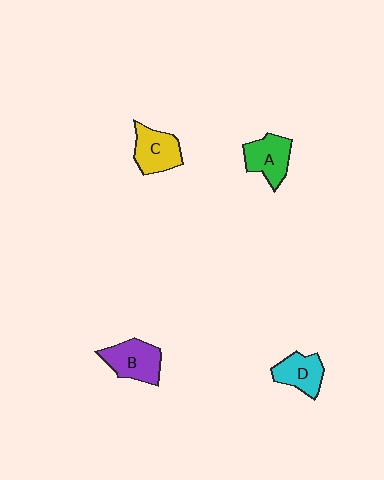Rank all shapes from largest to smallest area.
From largest to smallest: B (purple), C (yellow), A (green), D (cyan).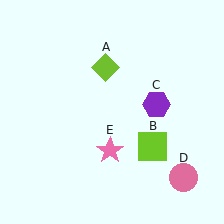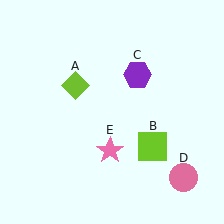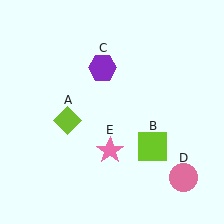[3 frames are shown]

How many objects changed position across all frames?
2 objects changed position: lime diamond (object A), purple hexagon (object C).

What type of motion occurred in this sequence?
The lime diamond (object A), purple hexagon (object C) rotated counterclockwise around the center of the scene.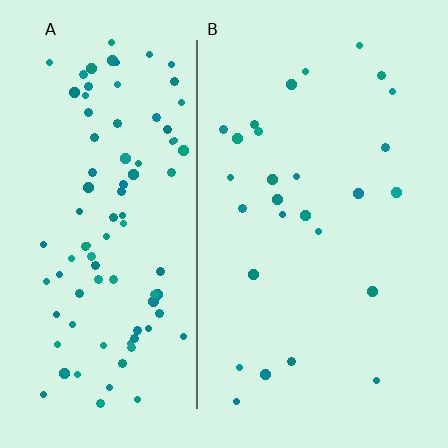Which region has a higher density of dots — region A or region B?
A (the left).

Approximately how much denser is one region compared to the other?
Approximately 3.4× — region A over region B.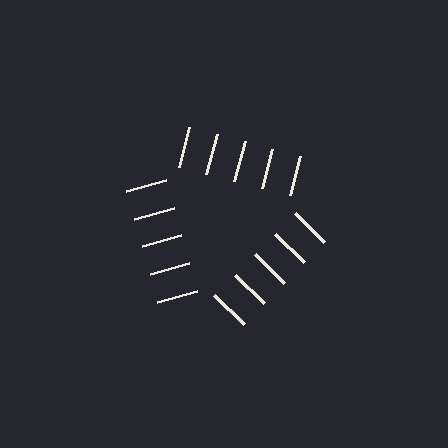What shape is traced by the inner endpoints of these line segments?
An illusory triangle — the line segments terminate on its edges but no continuous stroke is drawn.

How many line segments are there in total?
15 — 5 along each of the 3 edges.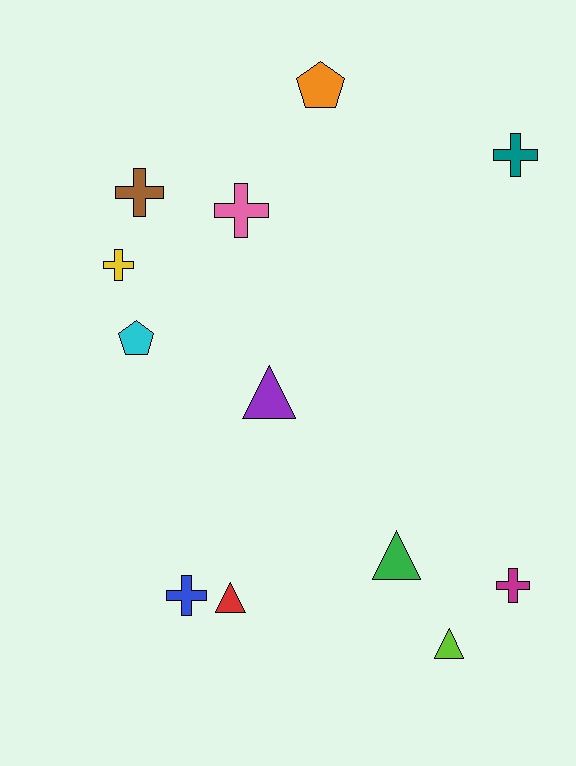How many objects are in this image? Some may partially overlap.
There are 12 objects.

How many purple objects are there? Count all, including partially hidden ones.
There is 1 purple object.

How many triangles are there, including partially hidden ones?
There are 4 triangles.